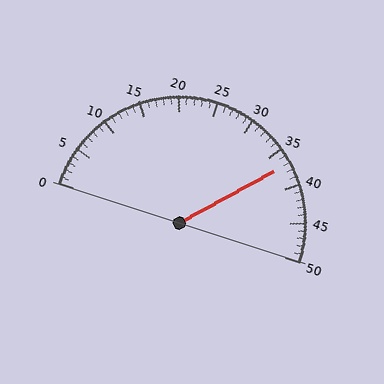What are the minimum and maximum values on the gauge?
The gauge ranges from 0 to 50.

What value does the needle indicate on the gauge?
The needle indicates approximately 37.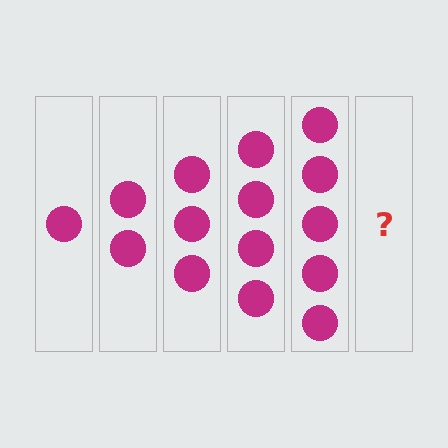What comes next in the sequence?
The next element should be 6 circles.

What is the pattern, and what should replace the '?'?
The pattern is that each step adds one more circle. The '?' should be 6 circles.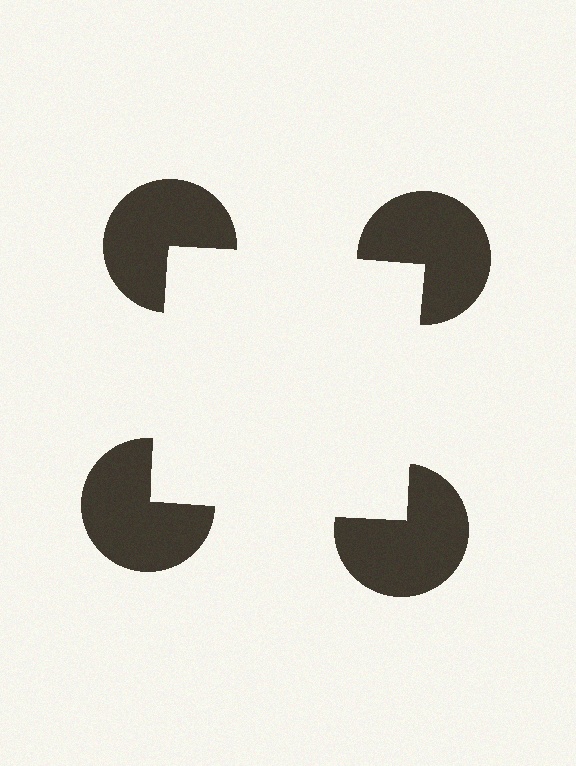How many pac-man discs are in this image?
There are 4 — one at each vertex of the illusory square.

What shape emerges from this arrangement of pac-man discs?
An illusory square — its edges are inferred from the aligned wedge cuts in the pac-man discs, not physically drawn.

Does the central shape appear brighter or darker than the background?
It typically appears slightly brighter than the background, even though no actual brightness change is drawn.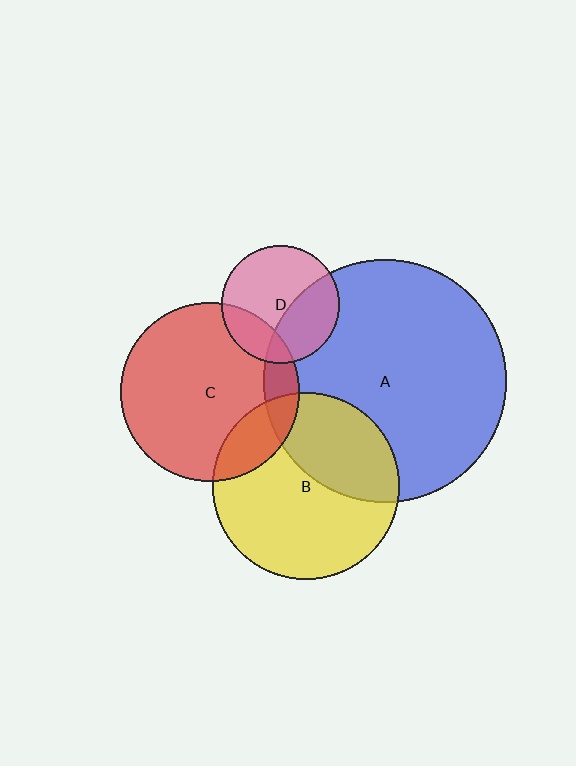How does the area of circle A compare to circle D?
Approximately 4.3 times.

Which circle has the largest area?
Circle A (blue).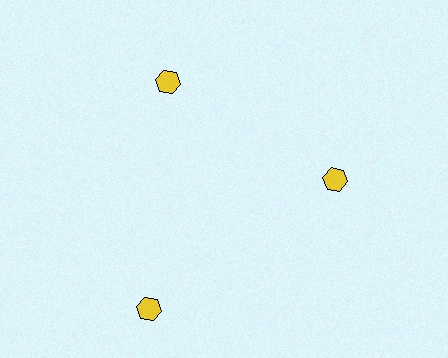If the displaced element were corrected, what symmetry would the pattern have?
It would have 3-fold rotational symmetry — the pattern would map onto itself every 120 degrees.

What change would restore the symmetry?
The symmetry would be restored by moving it inward, back onto the ring so that all 3 hexagons sit at equal angles and equal distance from the center.